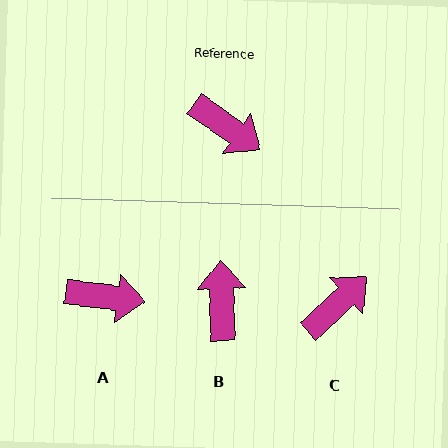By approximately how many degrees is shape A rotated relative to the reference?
Approximately 27 degrees counter-clockwise.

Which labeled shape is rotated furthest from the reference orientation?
B, about 127 degrees away.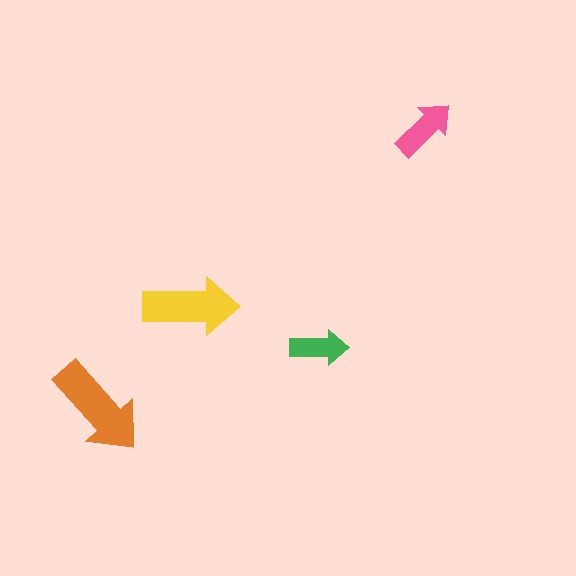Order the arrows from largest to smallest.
the orange one, the yellow one, the pink one, the green one.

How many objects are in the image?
There are 4 objects in the image.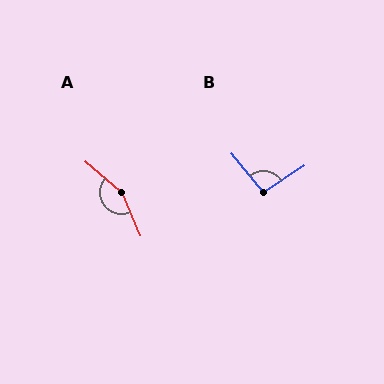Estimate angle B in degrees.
Approximately 96 degrees.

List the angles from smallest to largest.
B (96°), A (153°).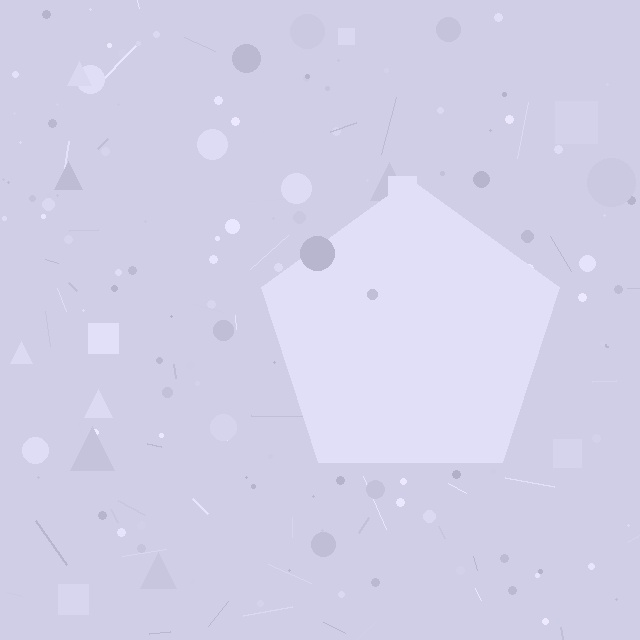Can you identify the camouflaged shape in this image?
The camouflaged shape is a pentagon.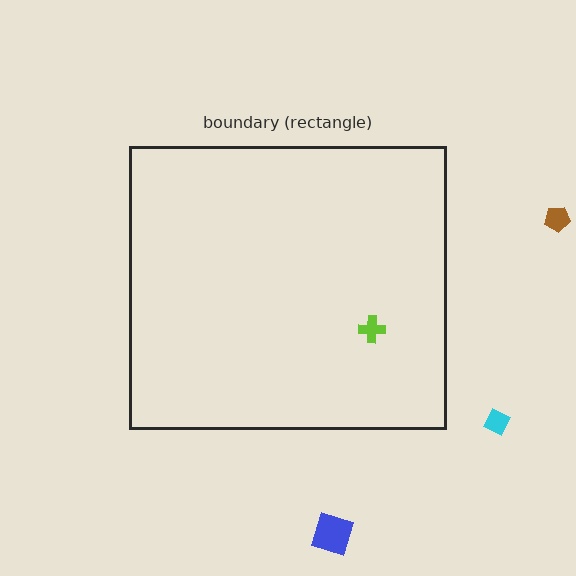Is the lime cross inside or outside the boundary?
Inside.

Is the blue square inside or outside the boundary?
Outside.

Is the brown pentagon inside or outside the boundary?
Outside.